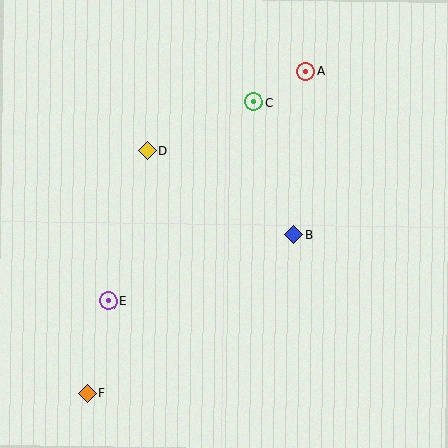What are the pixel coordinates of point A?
Point A is at (306, 71).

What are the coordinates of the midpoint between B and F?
The midpoint between B and F is at (190, 314).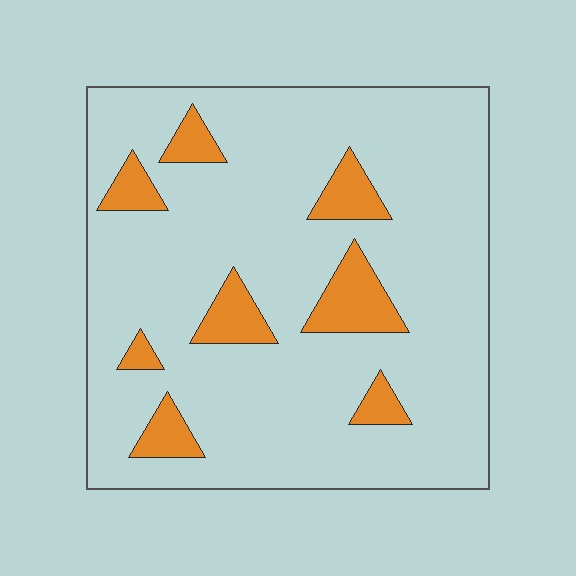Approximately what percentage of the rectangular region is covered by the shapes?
Approximately 15%.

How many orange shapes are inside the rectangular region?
8.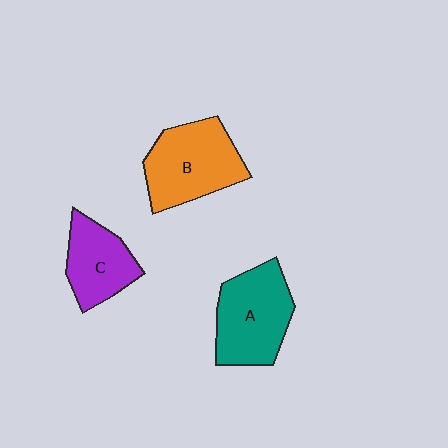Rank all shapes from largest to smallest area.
From largest to smallest: B (orange), A (teal), C (purple).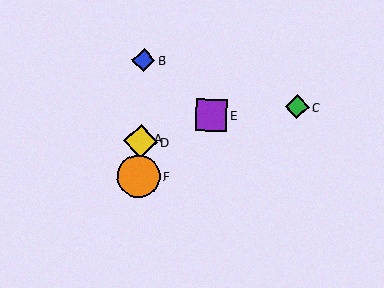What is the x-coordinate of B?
Object B is at x≈143.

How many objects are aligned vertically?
4 objects (A, B, D, F) are aligned vertically.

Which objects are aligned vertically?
Objects A, B, D, F are aligned vertically.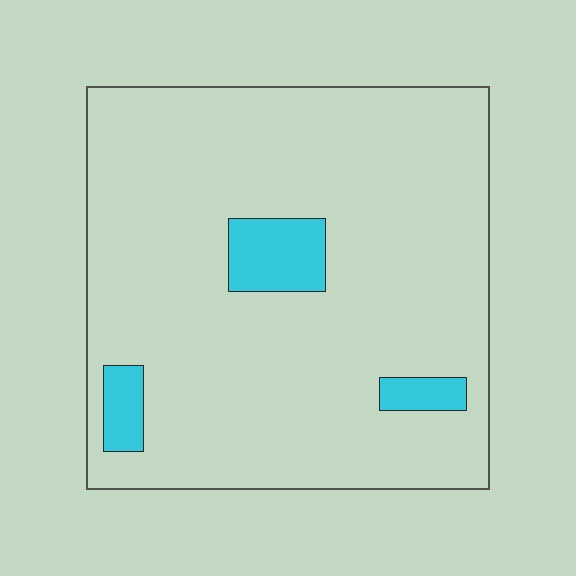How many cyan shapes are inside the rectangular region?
3.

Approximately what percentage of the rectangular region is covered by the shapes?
Approximately 10%.